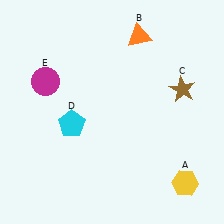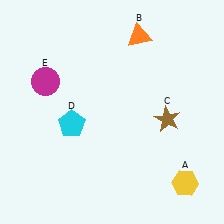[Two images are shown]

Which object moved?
The brown star (C) moved down.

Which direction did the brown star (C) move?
The brown star (C) moved down.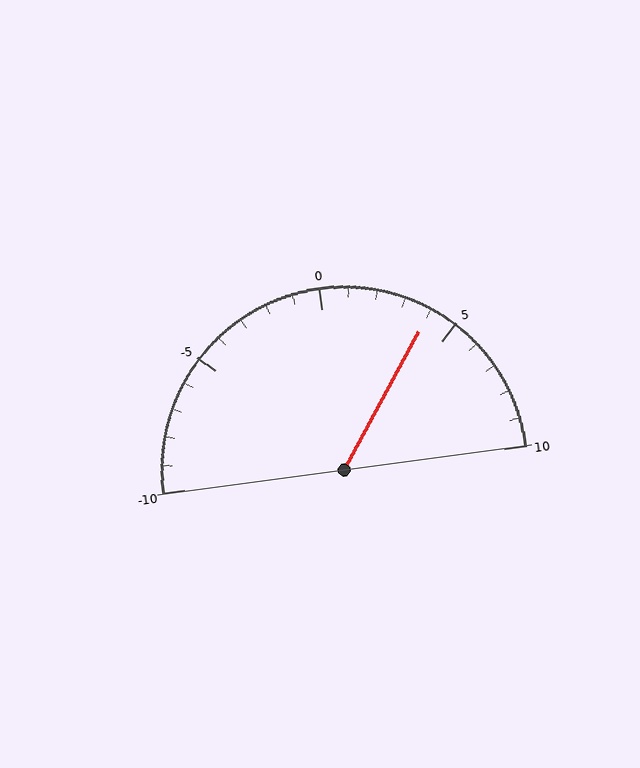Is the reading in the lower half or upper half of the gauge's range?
The reading is in the upper half of the range (-10 to 10).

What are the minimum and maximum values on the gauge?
The gauge ranges from -10 to 10.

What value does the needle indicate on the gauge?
The needle indicates approximately 4.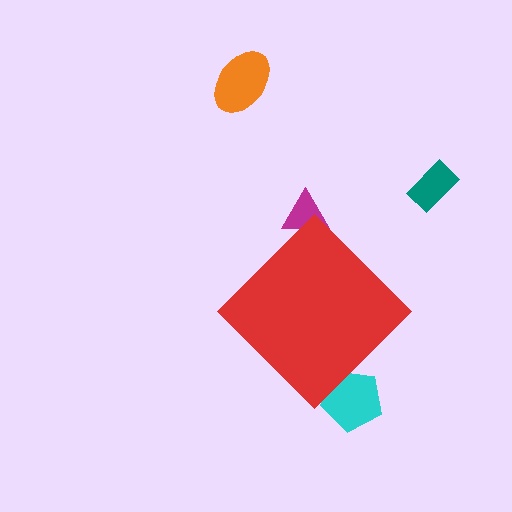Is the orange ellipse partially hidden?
No, the orange ellipse is fully visible.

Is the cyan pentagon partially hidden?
Yes, the cyan pentagon is partially hidden behind the red diamond.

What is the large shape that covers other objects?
A red diamond.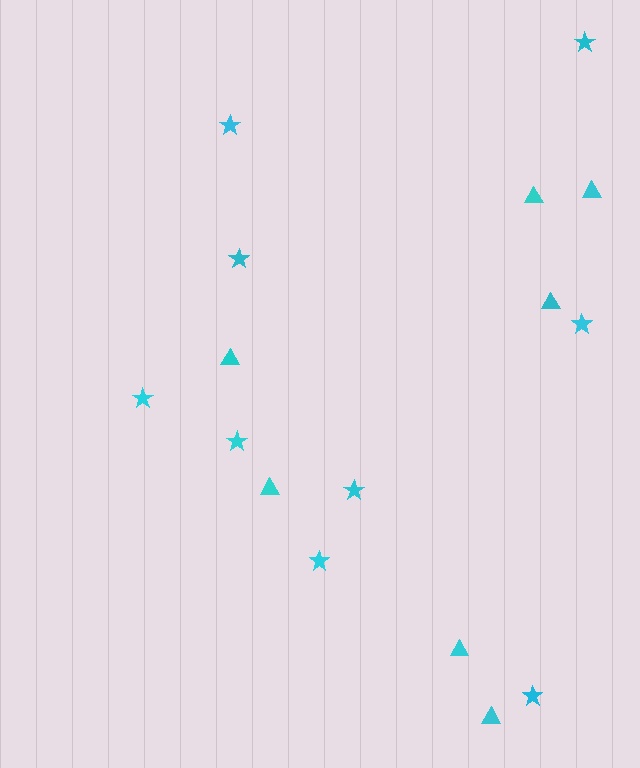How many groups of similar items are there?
There are 2 groups: one group of triangles (7) and one group of stars (9).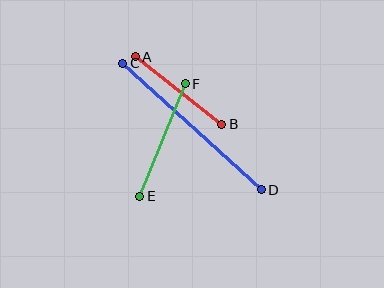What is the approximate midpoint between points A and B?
The midpoint is at approximately (179, 90) pixels.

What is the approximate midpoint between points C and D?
The midpoint is at approximately (192, 127) pixels.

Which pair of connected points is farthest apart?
Points C and D are farthest apart.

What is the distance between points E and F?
The distance is approximately 122 pixels.